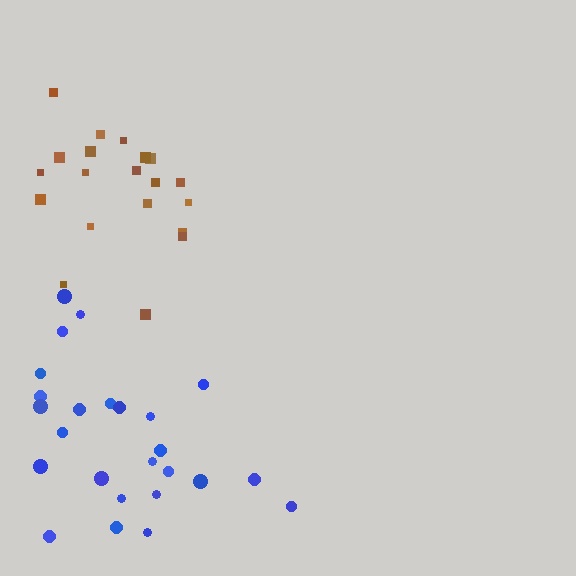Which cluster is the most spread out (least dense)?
Blue.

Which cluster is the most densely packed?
Brown.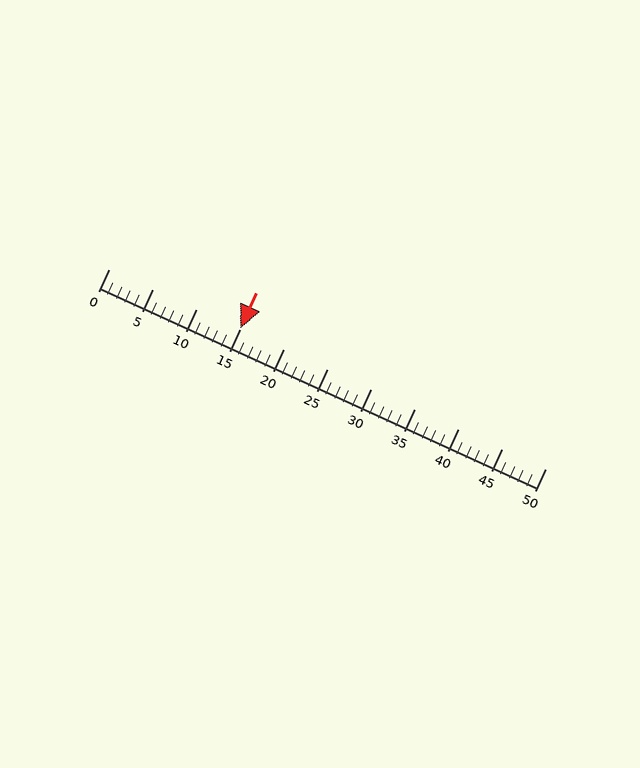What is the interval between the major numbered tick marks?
The major tick marks are spaced 5 units apart.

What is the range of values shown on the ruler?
The ruler shows values from 0 to 50.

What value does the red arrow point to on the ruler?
The red arrow points to approximately 15.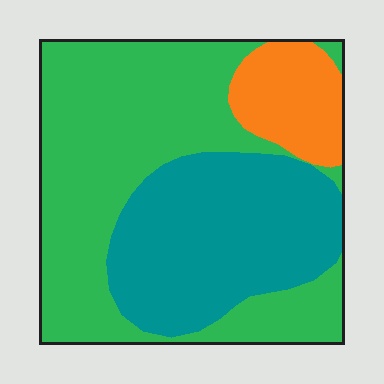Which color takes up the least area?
Orange, at roughly 10%.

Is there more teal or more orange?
Teal.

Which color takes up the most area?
Green, at roughly 55%.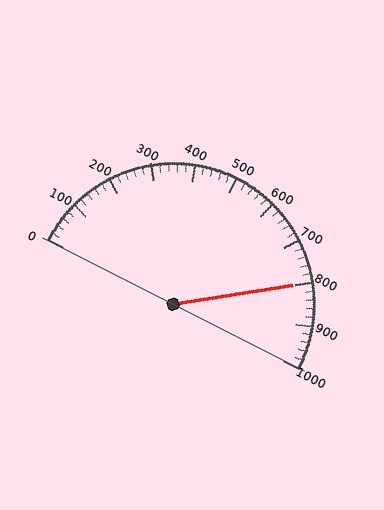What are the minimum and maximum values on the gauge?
The gauge ranges from 0 to 1000.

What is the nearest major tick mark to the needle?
The nearest major tick mark is 800.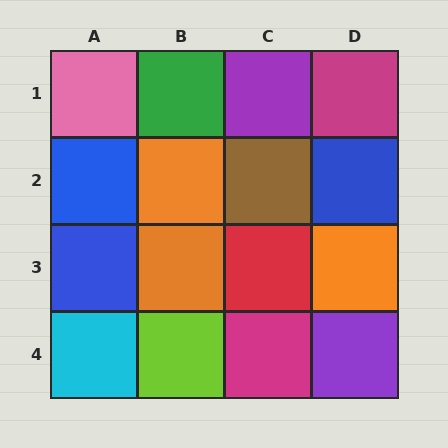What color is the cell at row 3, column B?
Orange.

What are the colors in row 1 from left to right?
Pink, green, purple, magenta.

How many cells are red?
1 cell is red.